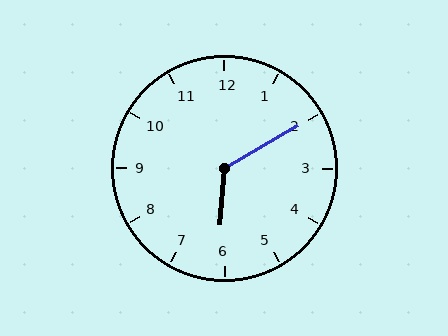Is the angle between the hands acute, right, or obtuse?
It is obtuse.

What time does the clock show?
6:10.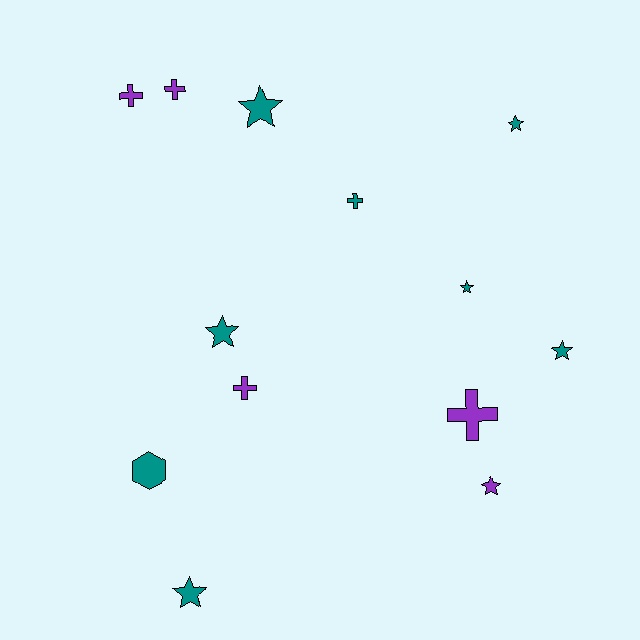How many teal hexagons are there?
There is 1 teal hexagon.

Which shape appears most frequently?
Star, with 7 objects.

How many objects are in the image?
There are 13 objects.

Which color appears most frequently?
Teal, with 8 objects.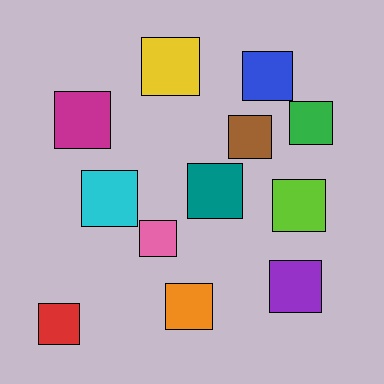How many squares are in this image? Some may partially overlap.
There are 12 squares.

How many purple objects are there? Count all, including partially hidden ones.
There is 1 purple object.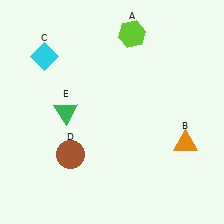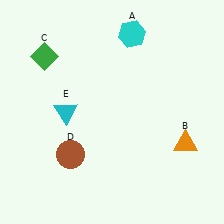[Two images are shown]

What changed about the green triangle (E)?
In Image 1, E is green. In Image 2, it changed to cyan.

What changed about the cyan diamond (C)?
In Image 1, C is cyan. In Image 2, it changed to green.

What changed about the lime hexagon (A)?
In Image 1, A is lime. In Image 2, it changed to cyan.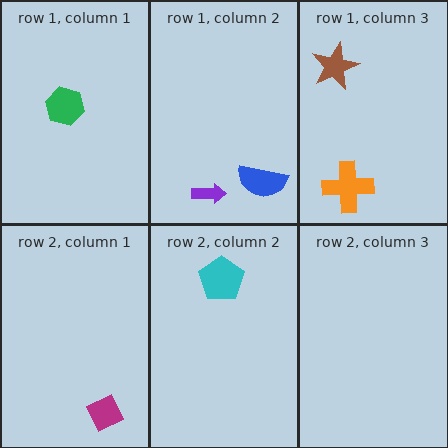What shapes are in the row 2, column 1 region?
The magenta diamond.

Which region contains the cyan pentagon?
The row 2, column 2 region.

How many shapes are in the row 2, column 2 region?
1.